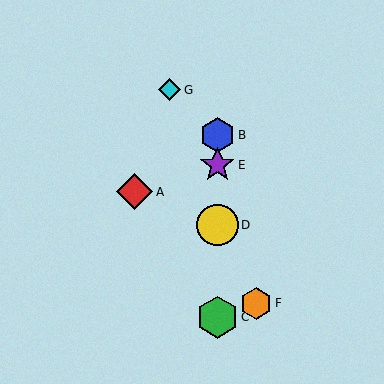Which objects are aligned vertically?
Objects B, C, D, E are aligned vertically.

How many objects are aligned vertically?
4 objects (B, C, D, E) are aligned vertically.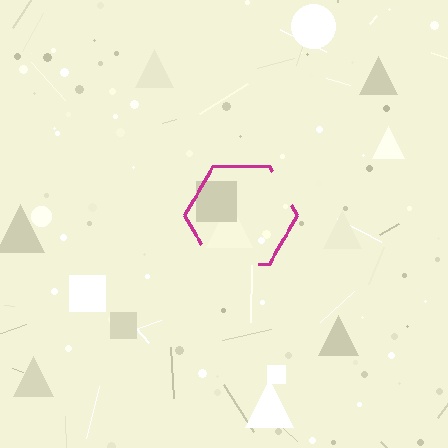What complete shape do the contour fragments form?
The contour fragments form a hexagon.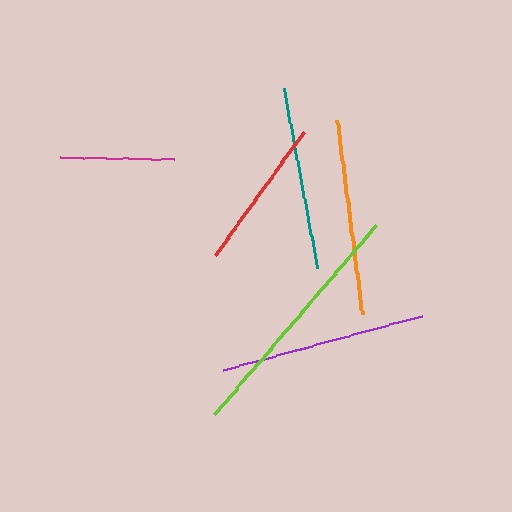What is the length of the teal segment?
The teal segment is approximately 183 pixels long.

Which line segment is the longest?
The lime line is the longest at approximately 248 pixels.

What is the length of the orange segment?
The orange segment is approximately 196 pixels long.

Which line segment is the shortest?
The magenta line is the shortest at approximately 114 pixels.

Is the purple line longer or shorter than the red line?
The purple line is longer than the red line.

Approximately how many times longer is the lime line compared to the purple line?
The lime line is approximately 1.2 times the length of the purple line.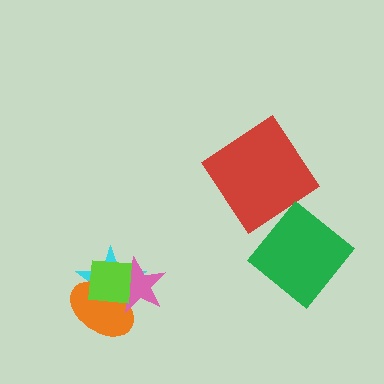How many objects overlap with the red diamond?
0 objects overlap with the red diamond.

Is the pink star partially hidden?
Yes, it is partially covered by another shape.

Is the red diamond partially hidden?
No, no other shape covers it.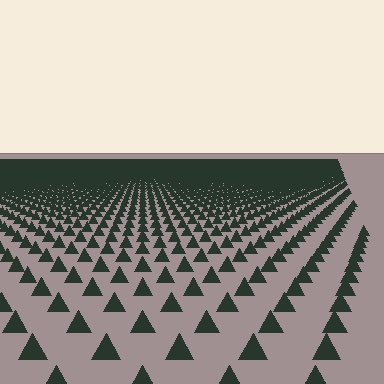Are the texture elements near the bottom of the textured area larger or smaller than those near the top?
Larger. Near the bottom, elements are closer to the viewer and appear at a bigger on-screen size.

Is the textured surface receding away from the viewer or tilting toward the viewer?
The surface is receding away from the viewer. Texture elements get smaller and denser toward the top.